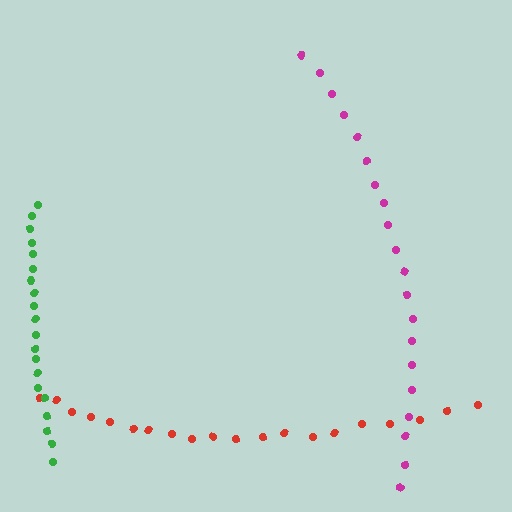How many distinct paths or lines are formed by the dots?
There are 3 distinct paths.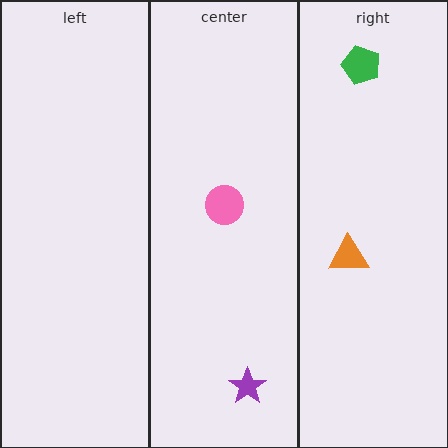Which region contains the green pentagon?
The right region.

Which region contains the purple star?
The center region.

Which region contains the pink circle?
The center region.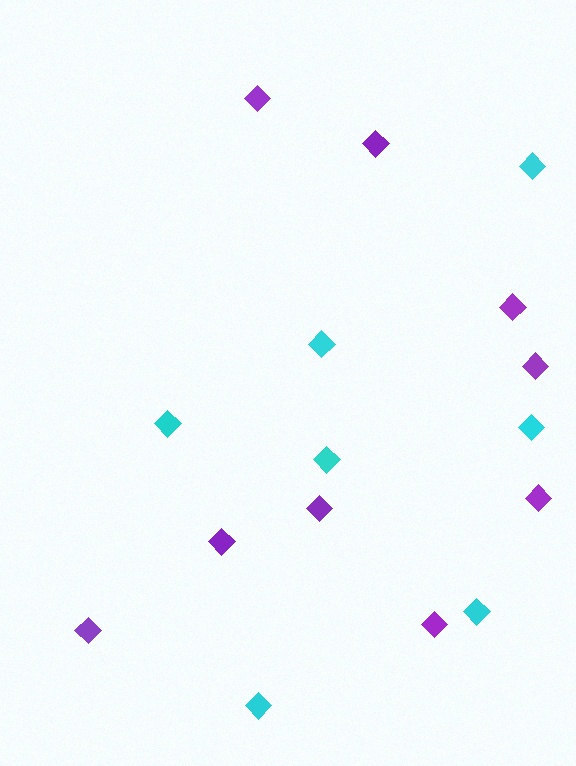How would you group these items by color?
There are 2 groups: one group of purple diamonds (9) and one group of cyan diamonds (7).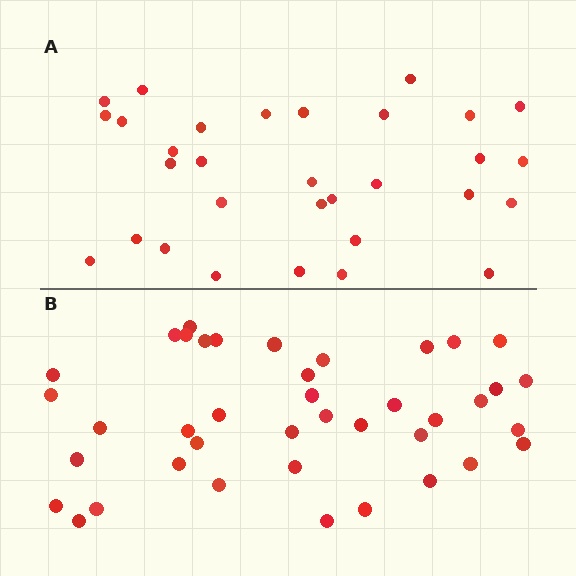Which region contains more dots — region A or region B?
Region B (the bottom region) has more dots.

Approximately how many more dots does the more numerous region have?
Region B has roughly 8 or so more dots than region A.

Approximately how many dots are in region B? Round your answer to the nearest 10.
About 40 dots.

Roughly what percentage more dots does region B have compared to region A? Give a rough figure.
About 30% more.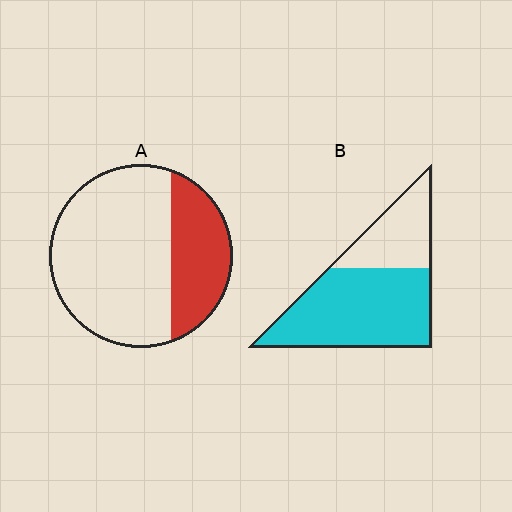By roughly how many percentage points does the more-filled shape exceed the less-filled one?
By roughly 40 percentage points (B over A).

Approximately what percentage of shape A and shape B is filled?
A is approximately 30% and B is approximately 70%.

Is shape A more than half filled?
No.